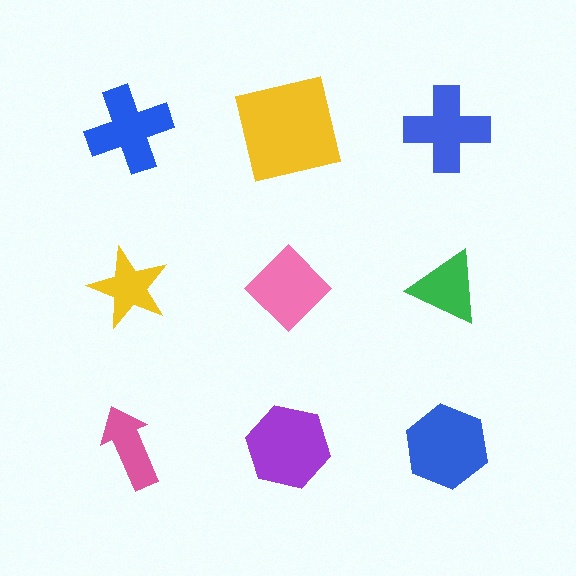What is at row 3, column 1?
A pink arrow.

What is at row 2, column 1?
A yellow star.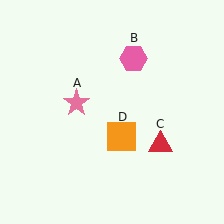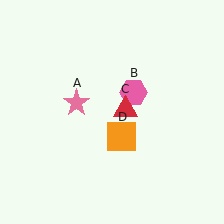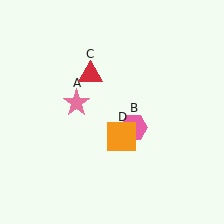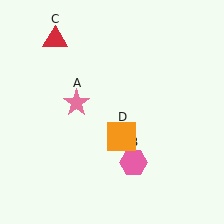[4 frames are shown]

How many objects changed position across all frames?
2 objects changed position: pink hexagon (object B), red triangle (object C).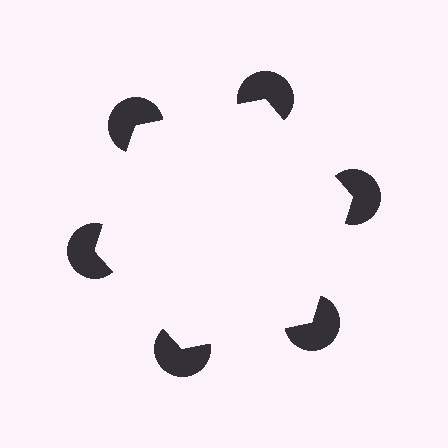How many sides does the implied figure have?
6 sides.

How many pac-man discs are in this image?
There are 6 — one at each vertex of the illusory hexagon.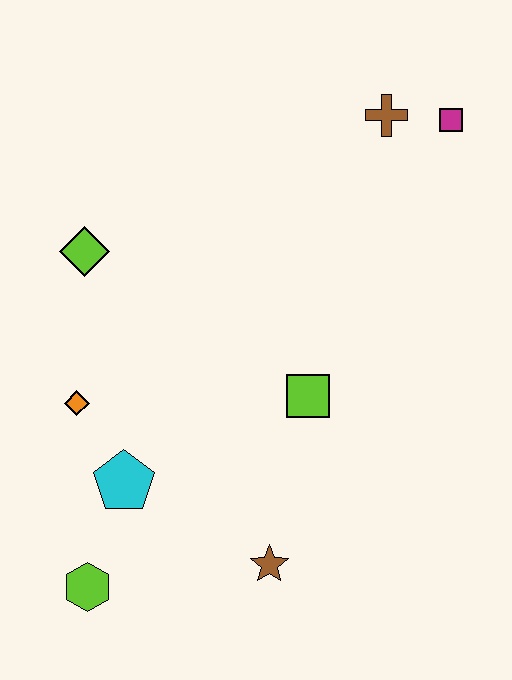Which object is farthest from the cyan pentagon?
The magenta square is farthest from the cyan pentagon.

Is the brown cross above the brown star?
Yes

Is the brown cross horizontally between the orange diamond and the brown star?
No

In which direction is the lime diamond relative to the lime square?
The lime diamond is to the left of the lime square.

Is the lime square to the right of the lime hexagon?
Yes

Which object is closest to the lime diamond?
The orange diamond is closest to the lime diamond.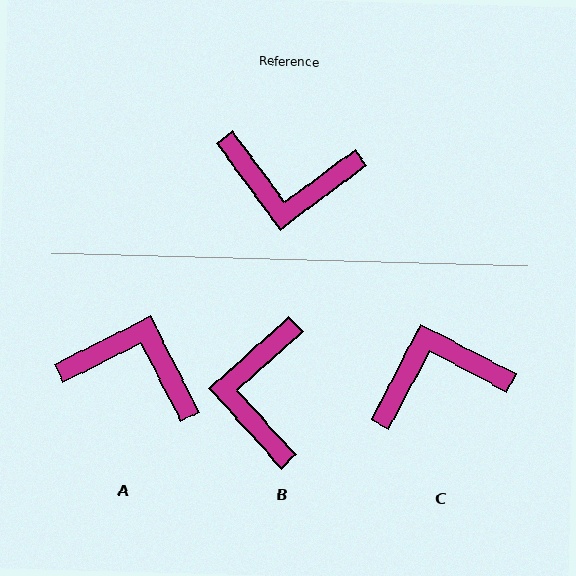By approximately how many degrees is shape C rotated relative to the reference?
Approximately 154 degrees clockwise.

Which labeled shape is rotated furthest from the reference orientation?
A, about 170 degrees away.